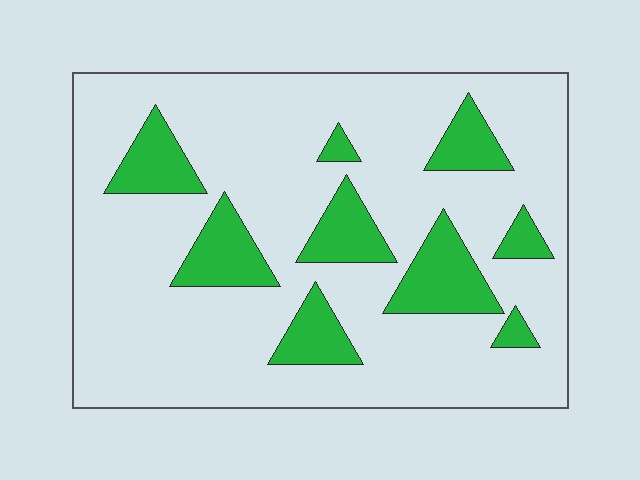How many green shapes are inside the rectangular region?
9.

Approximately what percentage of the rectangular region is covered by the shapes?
Approximately 20%.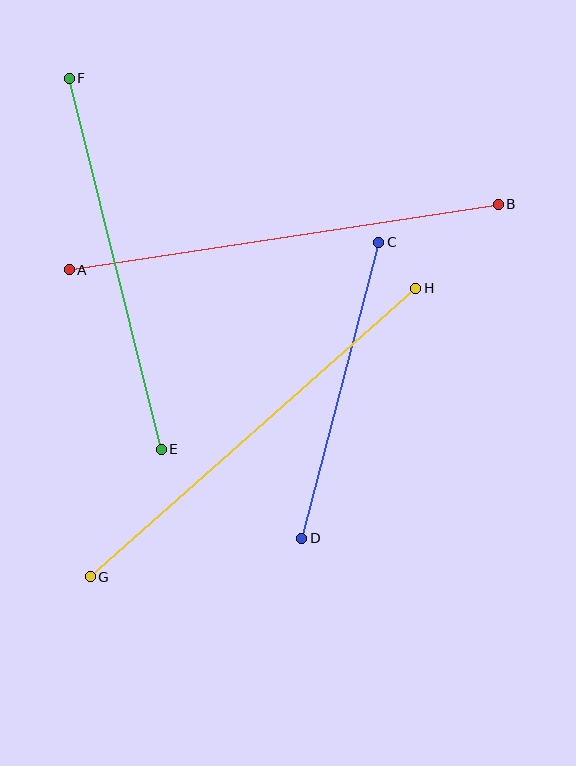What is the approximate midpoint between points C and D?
The midpoint is at approximately (340, 390) pixels.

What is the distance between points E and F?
The distance is approximately 382 pixels.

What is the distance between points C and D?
The distance is approximately 306 pixels.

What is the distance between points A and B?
The distance is approximately 434 pixels.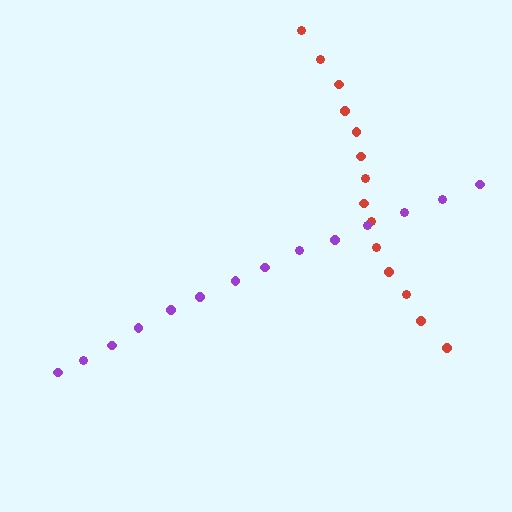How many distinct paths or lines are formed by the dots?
There are 2 distinct paths.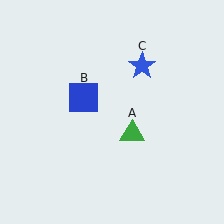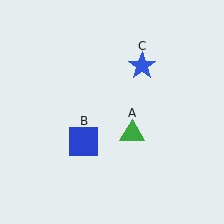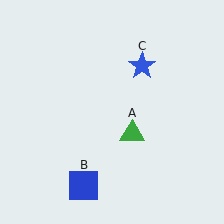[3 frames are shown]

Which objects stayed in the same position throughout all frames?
Green triangle (object A) and blue star (object C) remained stationary.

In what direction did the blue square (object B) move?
The blue square (object B) moved down.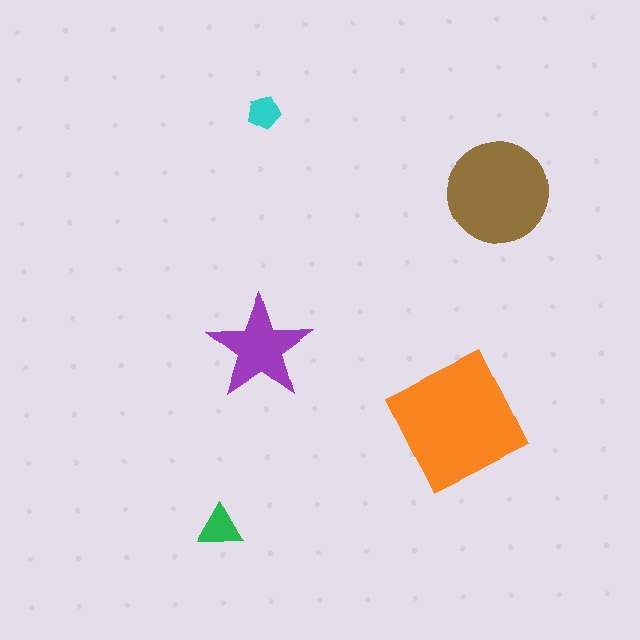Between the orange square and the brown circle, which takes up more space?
The orange square.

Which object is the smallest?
The cyan pentagon.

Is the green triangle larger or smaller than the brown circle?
Smaller.